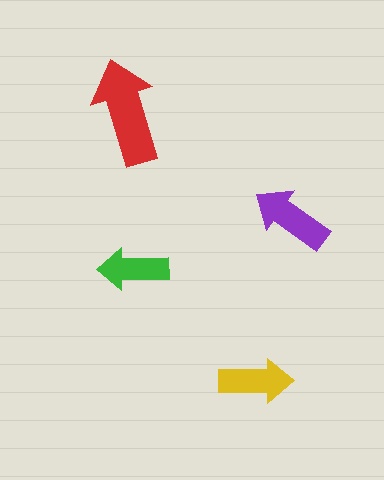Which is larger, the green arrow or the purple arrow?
The purple one.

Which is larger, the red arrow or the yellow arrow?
The red one.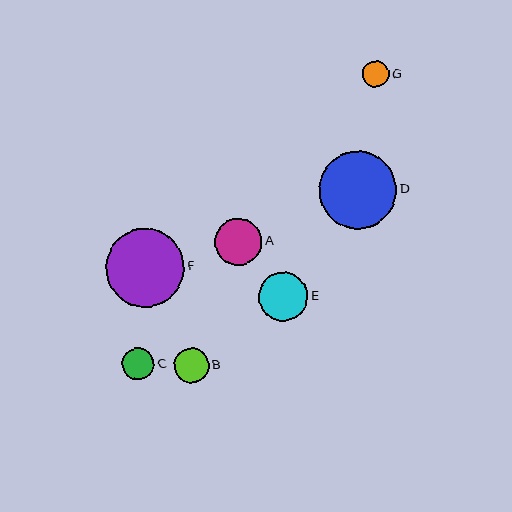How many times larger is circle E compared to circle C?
Circle E is approximately 1.5 times the size of circle C.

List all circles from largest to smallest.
From largest to smallest: F, D, E, A, B, C, G.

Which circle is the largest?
Circle F is the largest with a size of approximately 78 pixels.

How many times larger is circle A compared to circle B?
Circle A is approximately 1.4 times the size of circle B.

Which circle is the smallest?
Circle G is the smallest with a size of approximately 27 pixels.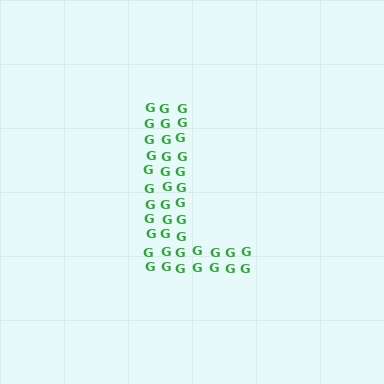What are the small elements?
The small elements are letter G's.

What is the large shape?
The large shape is the letter L.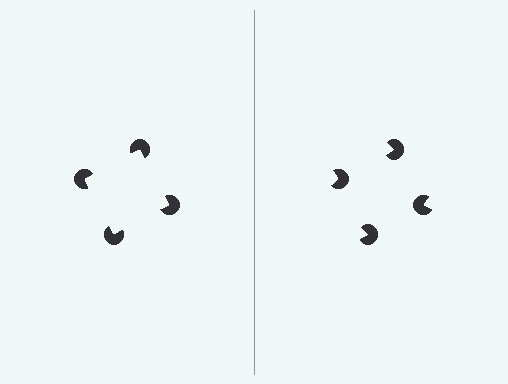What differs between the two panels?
The pac-man discs are positioned identically on both sides; only the wedge orientations differ. On the left they align to a square; on the right they are misaligned.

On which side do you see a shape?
An illusory square appears on the left side. On the right side the wedge cuts are rotated, so no coherent shape forms.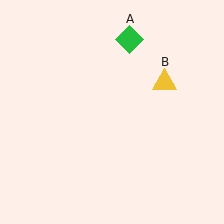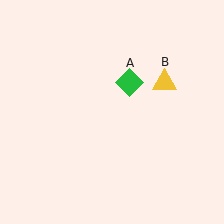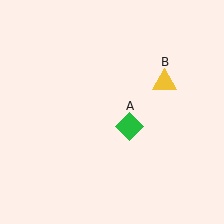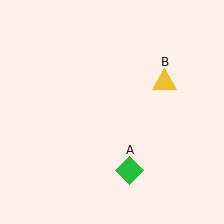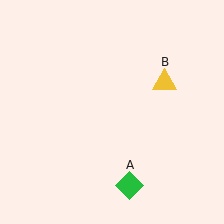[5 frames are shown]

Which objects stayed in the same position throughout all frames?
Yellow triangle (object B) remained stationary.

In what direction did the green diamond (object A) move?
The green diamond (object A) moved down.